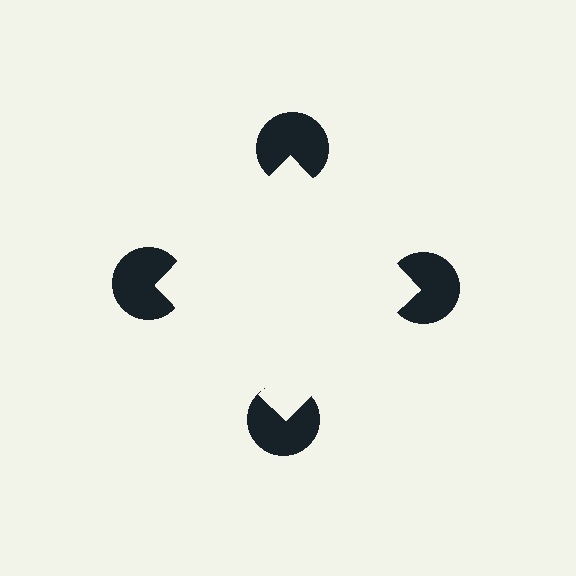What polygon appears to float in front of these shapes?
An illusory square — its edges are inferred from the aligned wedge cuts in the pac-man discs, not physically drawn.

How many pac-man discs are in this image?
There are 4 — one at each vertex of the illusory square.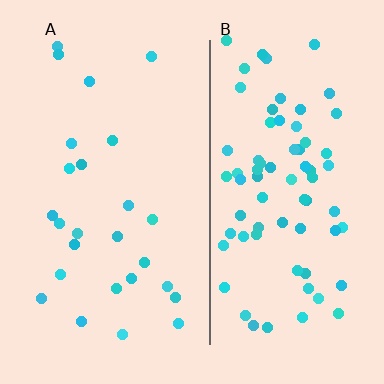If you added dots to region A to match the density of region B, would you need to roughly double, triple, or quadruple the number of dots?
Approximately triple.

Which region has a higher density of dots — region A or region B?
B (the right).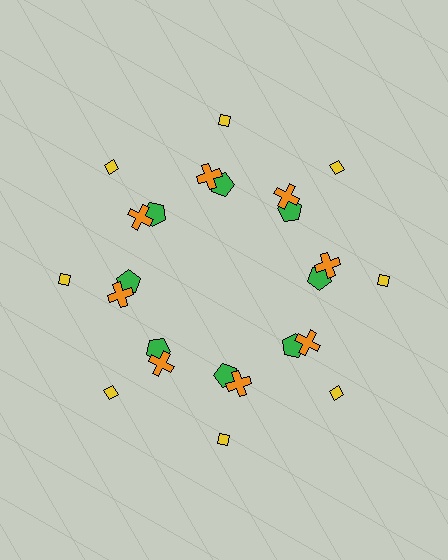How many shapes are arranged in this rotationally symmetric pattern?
There are 24 shapes, arranged in 8 groups of 3.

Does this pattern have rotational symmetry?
Yes, this pattern has 8-fold rotational symmetry. It looks the same after rotating 45 degrees around the center.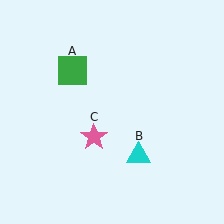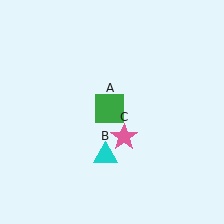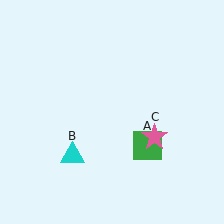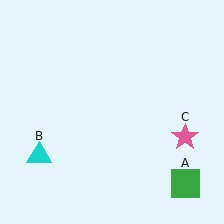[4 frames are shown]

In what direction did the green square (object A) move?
The green square (object A) moved down and to the right.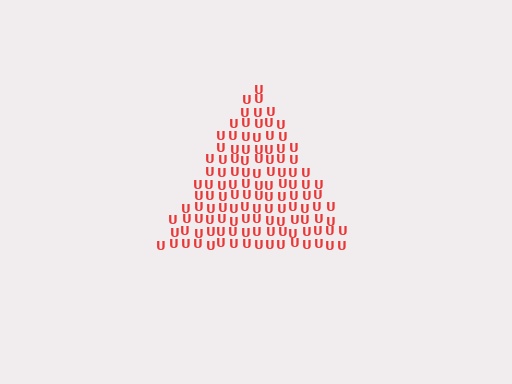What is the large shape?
The large shape is a triangle.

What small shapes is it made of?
It is made of small letter U's.